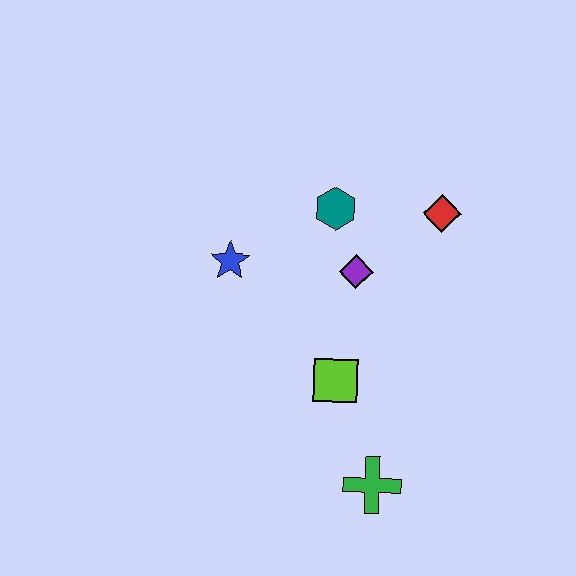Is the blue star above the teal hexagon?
No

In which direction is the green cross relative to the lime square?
The green cross is below the lime square.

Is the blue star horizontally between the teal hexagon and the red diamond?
No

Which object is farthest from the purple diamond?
The green cross is farthest from the purple diamond.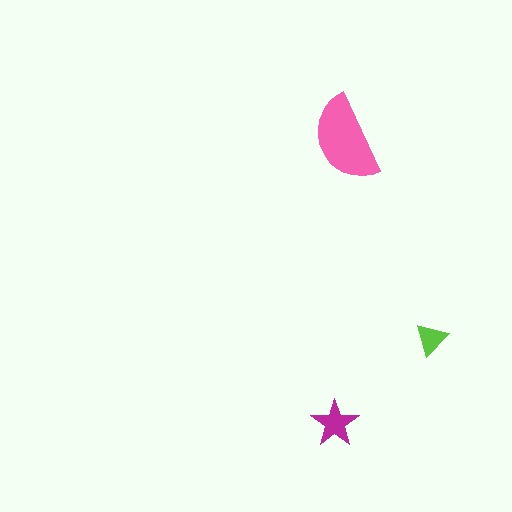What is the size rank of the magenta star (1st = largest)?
2nd.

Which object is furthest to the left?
The magenta star is leftmost.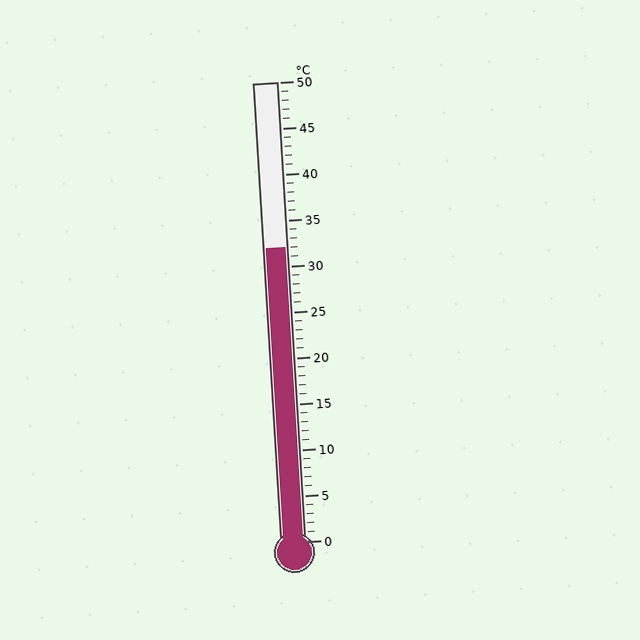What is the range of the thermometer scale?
The thermometer scale ranges from 0°C to 50°C.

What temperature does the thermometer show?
The thermometer shows approximately 32°C.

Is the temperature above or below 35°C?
The temperature is below 35°C.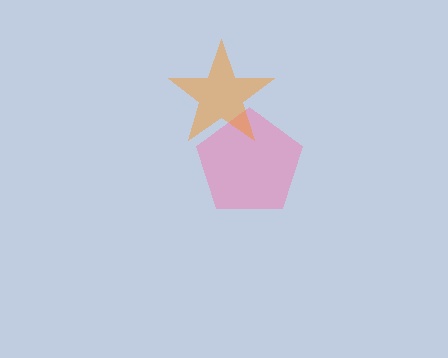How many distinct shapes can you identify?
There are 2 distinct shapes: a pink pentagon, an orange star.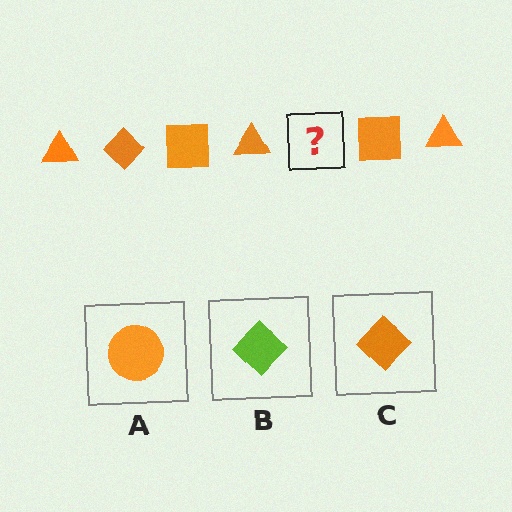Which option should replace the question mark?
Option C.